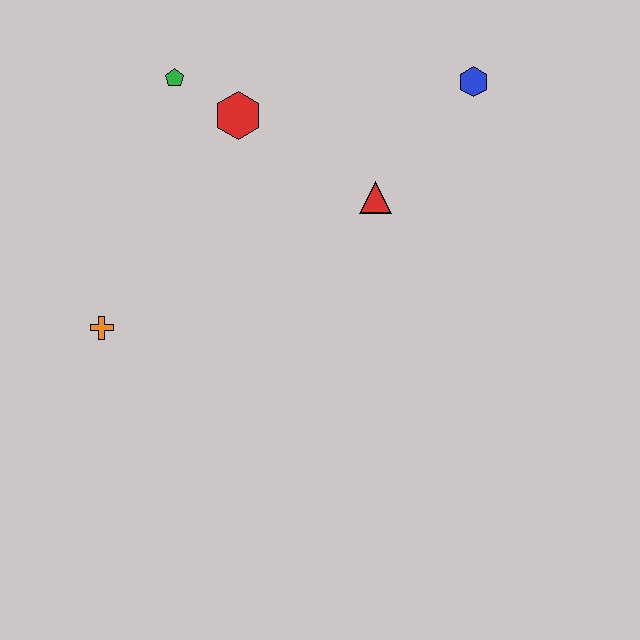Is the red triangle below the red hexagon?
Yes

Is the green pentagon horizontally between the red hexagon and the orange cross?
Yes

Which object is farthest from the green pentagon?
The blue hexagon is farthest from the green pentagon.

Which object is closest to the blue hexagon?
The red triangle is closest to the blue hexagon.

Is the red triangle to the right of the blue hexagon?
No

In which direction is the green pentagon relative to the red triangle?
The green pentagon is to the left of the red triangle.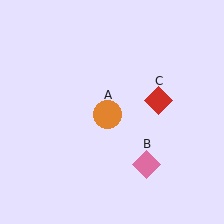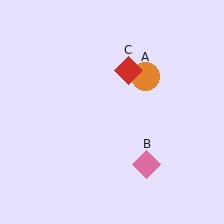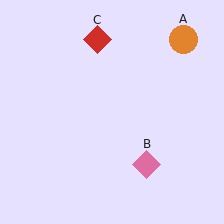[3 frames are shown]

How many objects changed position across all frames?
2 objects changed position: orange circle (object A), red diamond (object C).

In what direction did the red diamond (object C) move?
The red diamond (object C) moved up and to the left.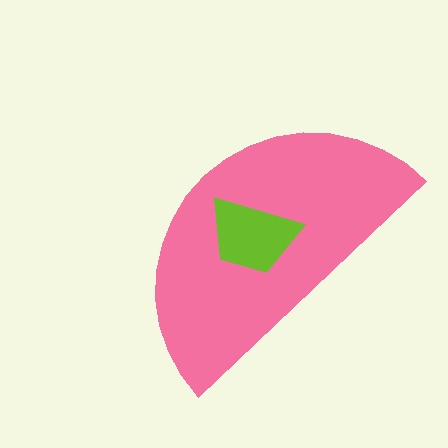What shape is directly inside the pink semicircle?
The lime trapezoid.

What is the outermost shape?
The pink semicircle.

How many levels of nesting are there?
2.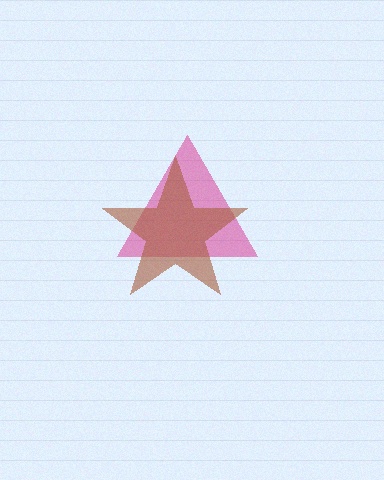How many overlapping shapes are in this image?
There are 2 overlapping shapes in the image.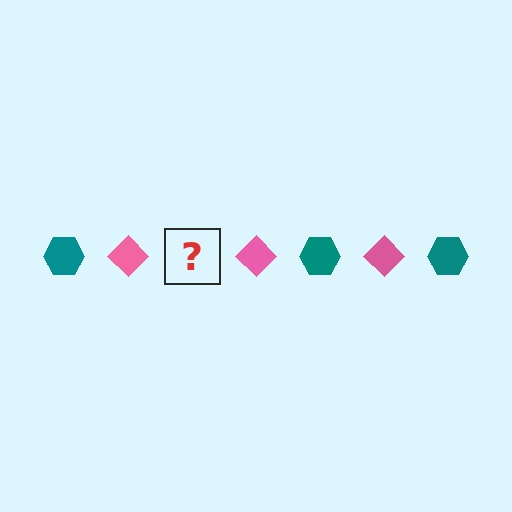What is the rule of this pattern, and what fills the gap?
The rule is that the pattern alternates between teal hexagon and pink diamond. The gap should be filled with a teal hexagon.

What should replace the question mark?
The question mark should be replaced with a teal hexagon.